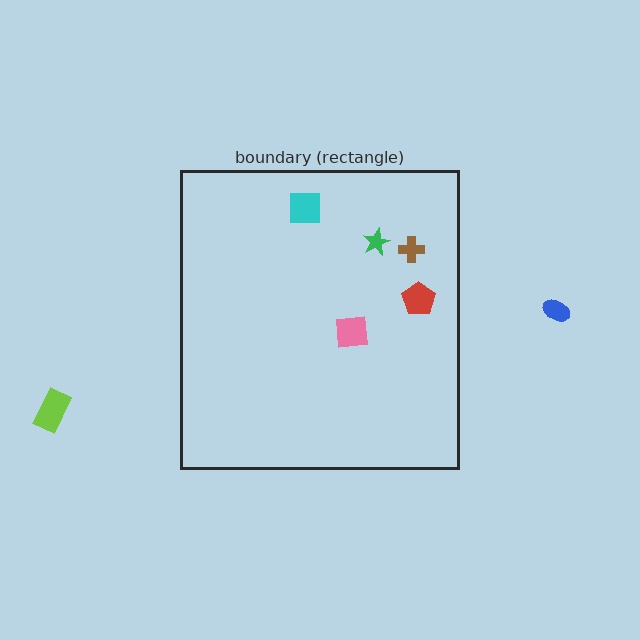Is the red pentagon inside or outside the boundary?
Inside.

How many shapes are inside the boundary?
5 inside, 2 outside.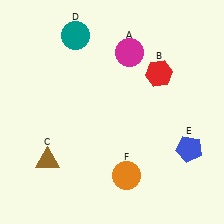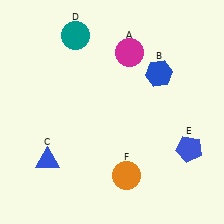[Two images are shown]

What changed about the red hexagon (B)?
In Image 1, B is red. In Image 2, it changed to blue.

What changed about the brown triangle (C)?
In Image 1, C is brown. In Image 2, it changed to blue.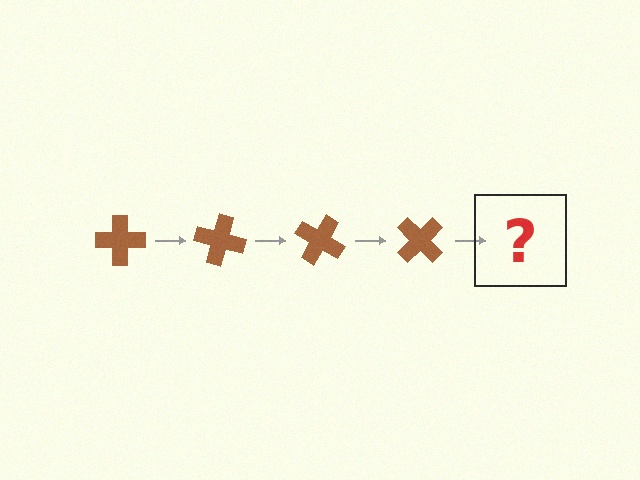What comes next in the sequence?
The next element should be a brown cross rotated 60 degrees.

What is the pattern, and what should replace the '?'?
The pattern is that the cross rotates 15 degrees each step. The '?' should be a brown cross rotated 60 degrees.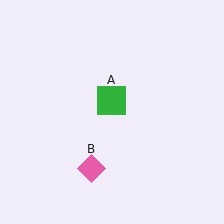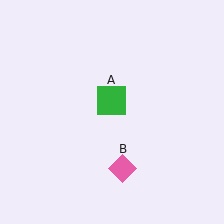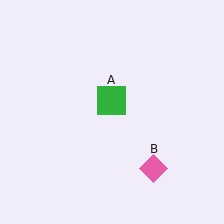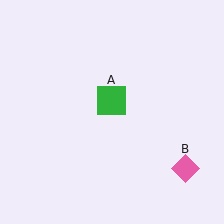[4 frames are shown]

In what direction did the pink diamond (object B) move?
The pink diamond (object B) moved right.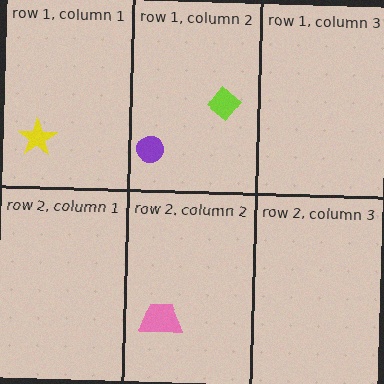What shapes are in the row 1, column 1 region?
The yellow star.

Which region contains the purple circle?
The row 1, column 2 region.